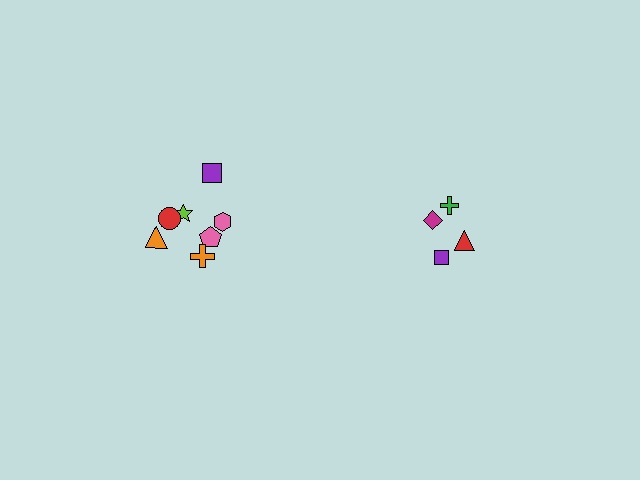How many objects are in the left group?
There are 7 objects.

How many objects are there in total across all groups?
There are 11 objects.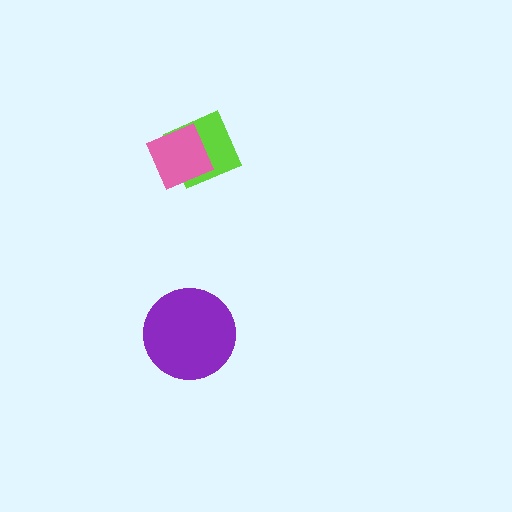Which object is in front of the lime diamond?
The pink diamond is in front of the lime diamond.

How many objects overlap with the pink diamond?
1 object overlaps with the pink diamond.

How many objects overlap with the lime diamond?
1 object overlaps with the lime diamond.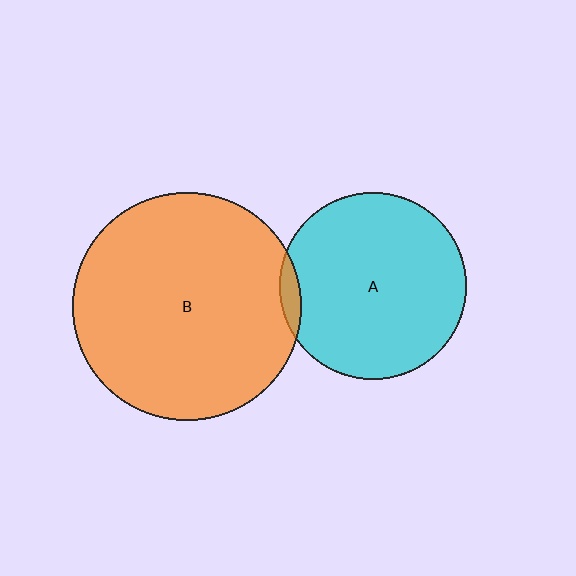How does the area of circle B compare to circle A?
Approximately 1.5 times.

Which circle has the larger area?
Circle B (orange).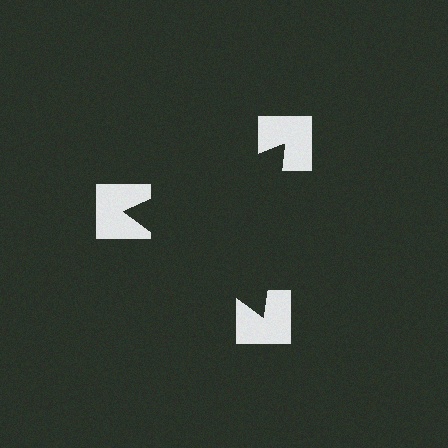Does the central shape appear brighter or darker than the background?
It typically appears slightly darker than the background, even though no actual brightness change is drawn.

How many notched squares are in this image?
There are 3 — one at each vertex of the illusory triangle.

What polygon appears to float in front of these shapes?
An illusory triangle — its edges are inferred from the aligned wedge cuts in the notched squares, not physically drawn.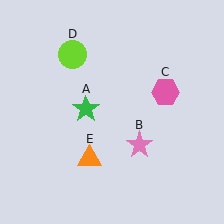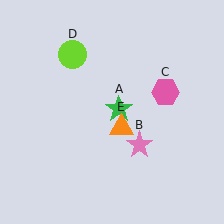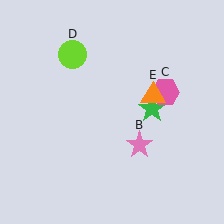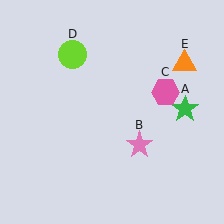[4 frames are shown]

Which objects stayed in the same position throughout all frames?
Pink star (object B) and pink hexagon (object C) and lime circle (object D) remained stationary.